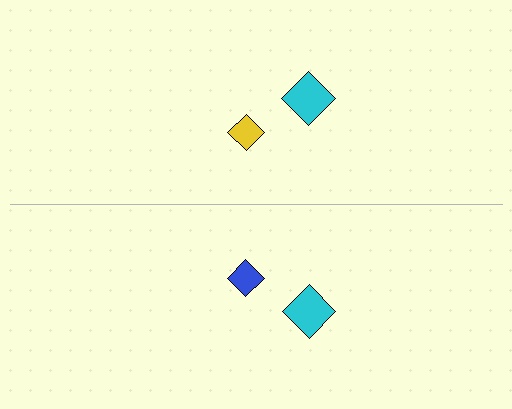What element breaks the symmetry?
The blue diamond on the bottom side breaks the symmetry — its mirror counterpart is yellow.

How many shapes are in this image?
There are 4 shapes in this image.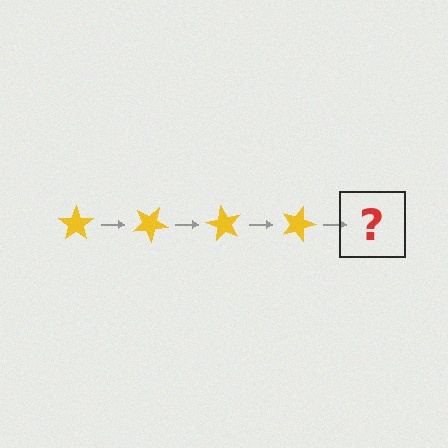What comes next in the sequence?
The next element should be a yellow star rotated 120 degrees.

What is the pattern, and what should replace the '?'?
The pattern is that the star rotates 30 degrees each step. The '?' should be a yellow star rotated 120 degrees.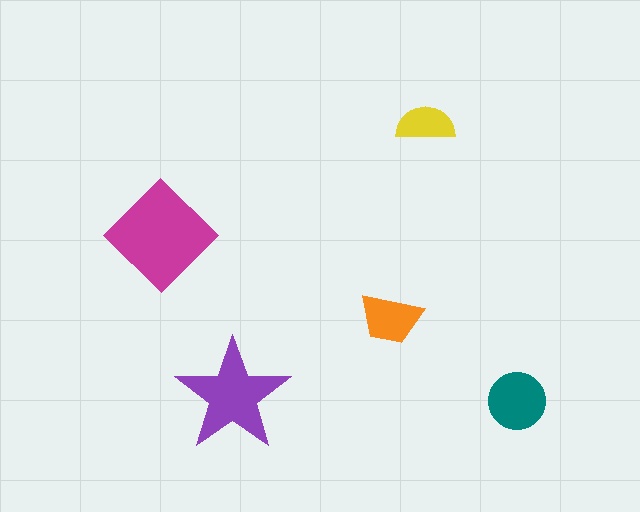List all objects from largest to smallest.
The magenta diamond, the purple star, the teal circle, the orange trapezoid, the yellow semicircle.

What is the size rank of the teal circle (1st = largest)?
3rd.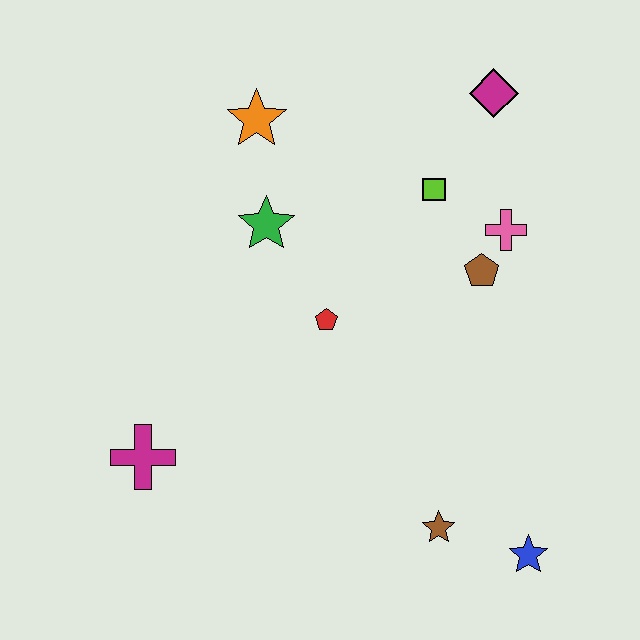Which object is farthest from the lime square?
The magenta cross is farthest from the lime square.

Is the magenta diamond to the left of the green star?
No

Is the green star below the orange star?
Yes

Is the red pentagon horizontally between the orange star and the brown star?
Yes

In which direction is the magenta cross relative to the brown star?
The magenta cross is to the left of the brown star.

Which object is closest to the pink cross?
The brown pentagon is closest to the pink cross.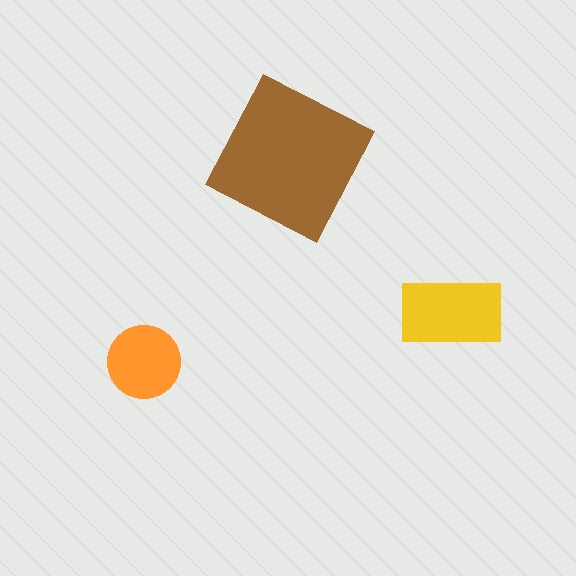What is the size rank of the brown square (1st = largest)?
1st.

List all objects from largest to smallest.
The brown square, the yellow rectangle, the orange circle.